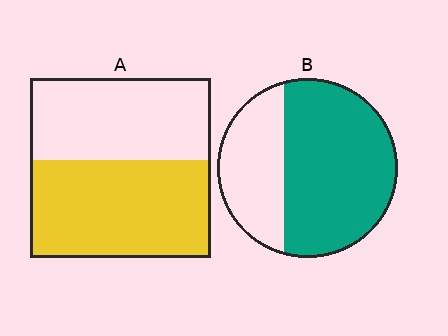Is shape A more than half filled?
Yes.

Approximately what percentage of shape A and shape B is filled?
A is approximately 55% and B is approximately 65%.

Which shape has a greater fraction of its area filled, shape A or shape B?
Shape B.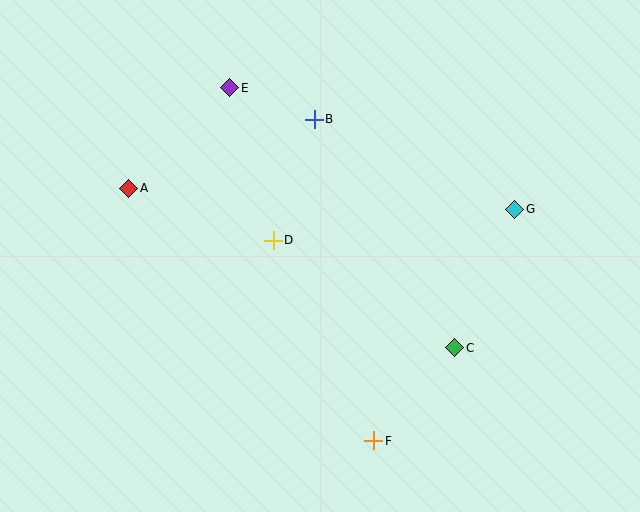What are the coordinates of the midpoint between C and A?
The midpoint between C and A is at (292, 268).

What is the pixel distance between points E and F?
The distance between E and F is 381 pixels.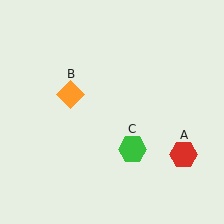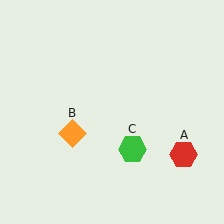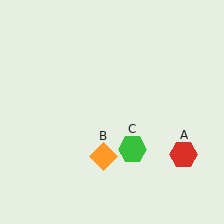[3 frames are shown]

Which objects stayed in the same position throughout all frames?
Red hexagon (object A) and green hexagon (object C) remained stationary.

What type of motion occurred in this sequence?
The orange diamond (object B) rotated counterclockwise around the center of the scene.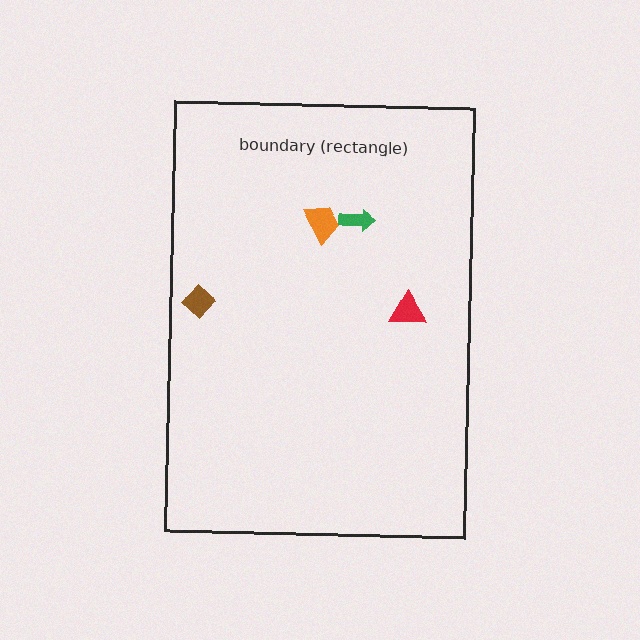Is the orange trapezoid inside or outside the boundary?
Inside.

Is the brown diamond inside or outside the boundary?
Inside.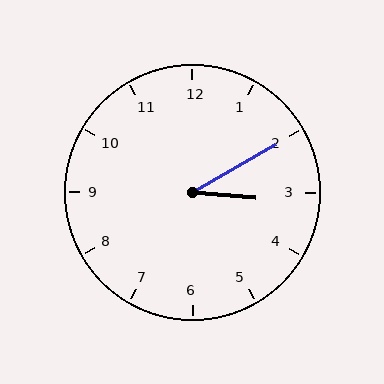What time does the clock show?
3:10.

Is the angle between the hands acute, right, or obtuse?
It is acute.